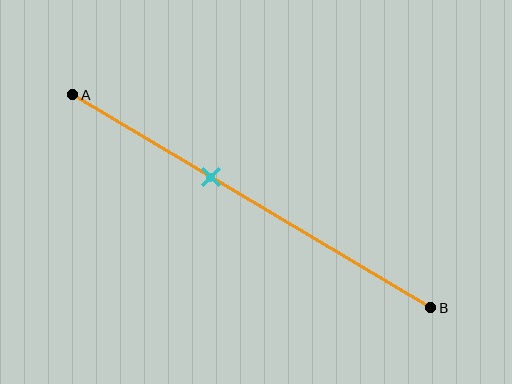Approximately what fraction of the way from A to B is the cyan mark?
The cyan mark is approximately 40% of the way from A to B.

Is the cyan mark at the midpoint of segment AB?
No, the mark is at about 40% from A, not at the 50% midpoint.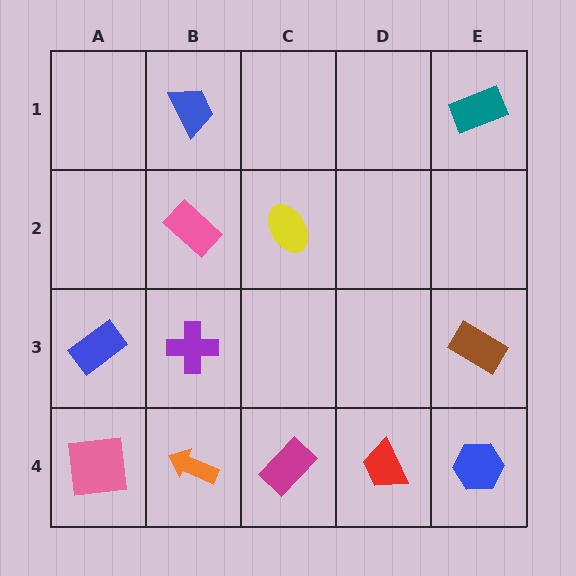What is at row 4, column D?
A red trapezoid.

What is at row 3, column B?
A purple cross.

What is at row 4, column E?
A blue hexagon.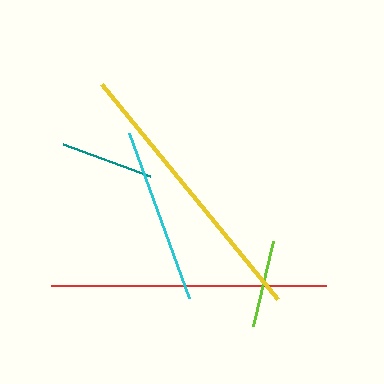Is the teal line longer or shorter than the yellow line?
The yellow line is longer than the teal line.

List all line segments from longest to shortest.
From longest to shortest: yellow, red, cyan, teal, lime.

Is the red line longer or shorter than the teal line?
The red line is longer than the teal line.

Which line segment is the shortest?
The lime line is the shortest at approximately 88 pixels.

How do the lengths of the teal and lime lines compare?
The teal and lime lines are approximately the same length.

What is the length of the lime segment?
The lime segment is approximately 88 pixels long.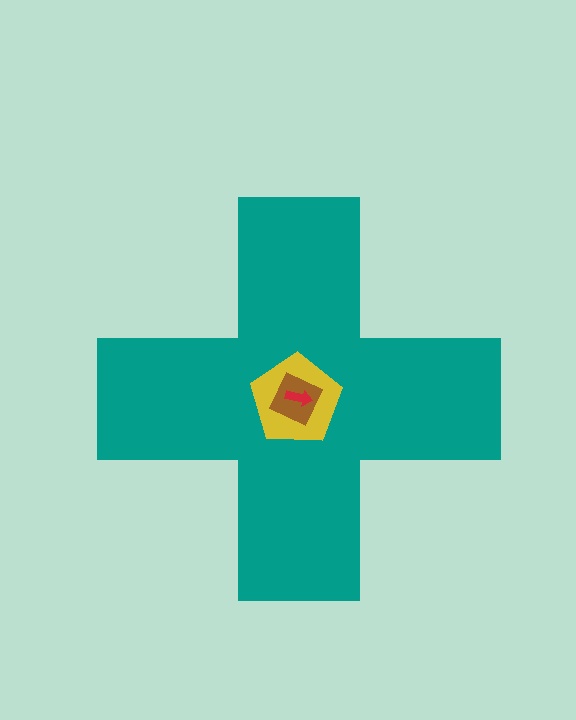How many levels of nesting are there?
4.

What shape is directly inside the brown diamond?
The red arrow.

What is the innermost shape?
The red arrow.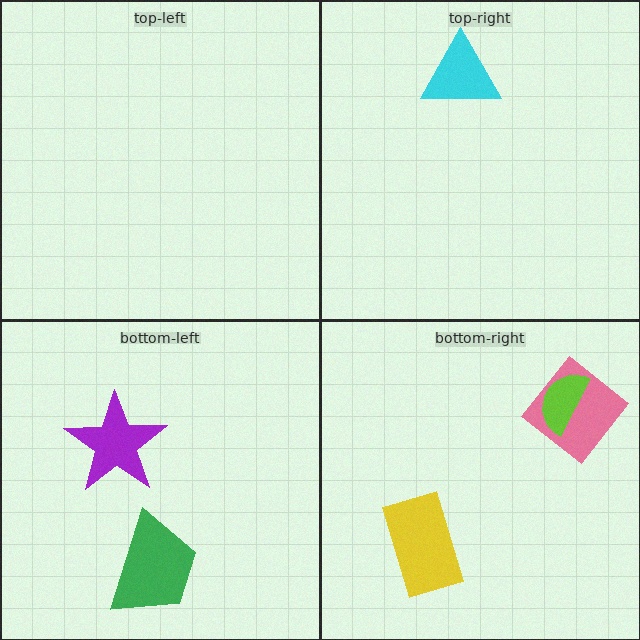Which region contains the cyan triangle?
The top-right region.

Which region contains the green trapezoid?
The bottom-left region.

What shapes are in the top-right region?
The cyan triangle.